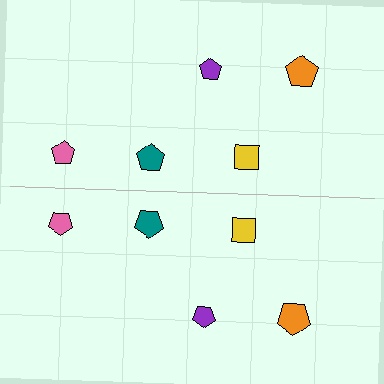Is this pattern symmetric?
Yes, this pattern has bilateral (reflection) symmetry.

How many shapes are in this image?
There are 10 shapes in this image.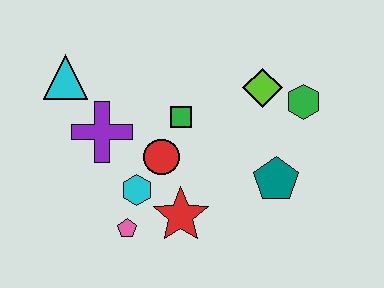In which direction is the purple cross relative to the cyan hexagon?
The purple cross is above the cyan hexagon.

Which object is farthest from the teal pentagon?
The cyan triangle is farthest from the teal pentagon.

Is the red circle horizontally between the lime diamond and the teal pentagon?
No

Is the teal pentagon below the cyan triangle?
Yes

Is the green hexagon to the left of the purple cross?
No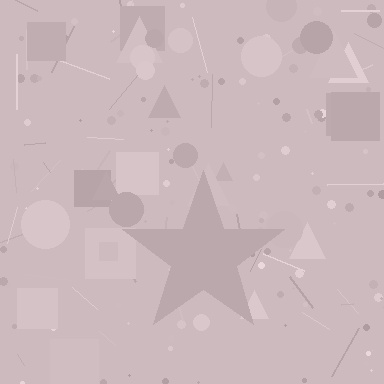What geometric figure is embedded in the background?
A star is embedded in the background.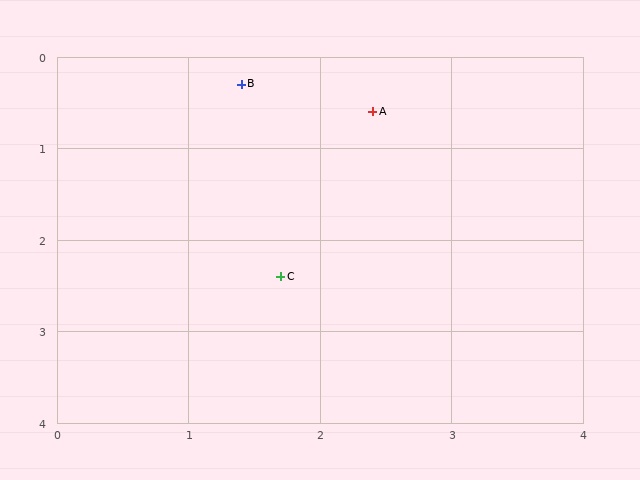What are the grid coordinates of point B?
Point B is at approximately (1.4, 0.3).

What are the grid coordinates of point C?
Point C is at approximately (1.7, 2.4).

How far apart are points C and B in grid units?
Points C and B are about 2.1 grid units apart.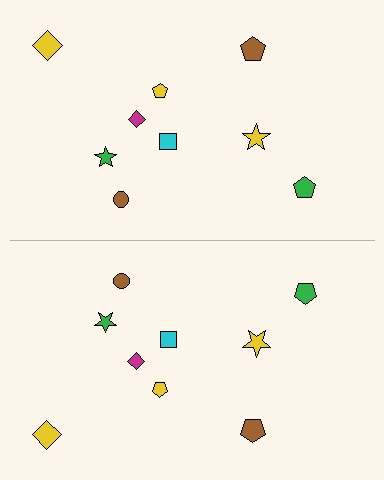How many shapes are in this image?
There are 18 shapes in this image.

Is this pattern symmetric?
Yes, this pattern has bilateral (reflection) symmetry.